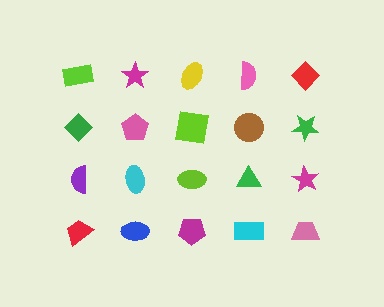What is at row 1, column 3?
A yellow ellipse.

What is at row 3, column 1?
A purple semicircle.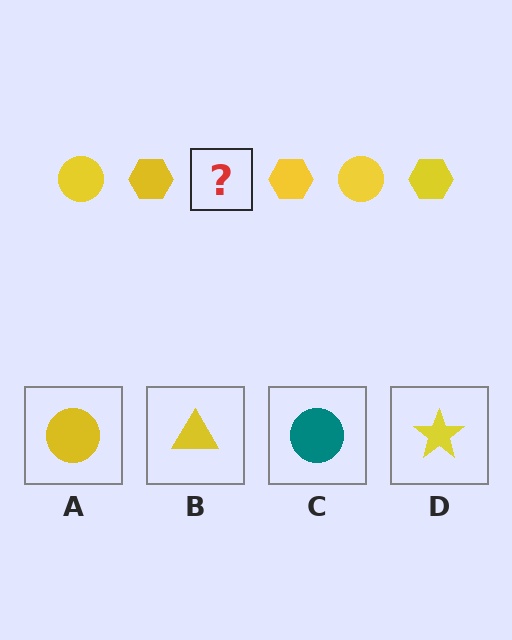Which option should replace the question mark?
Option A.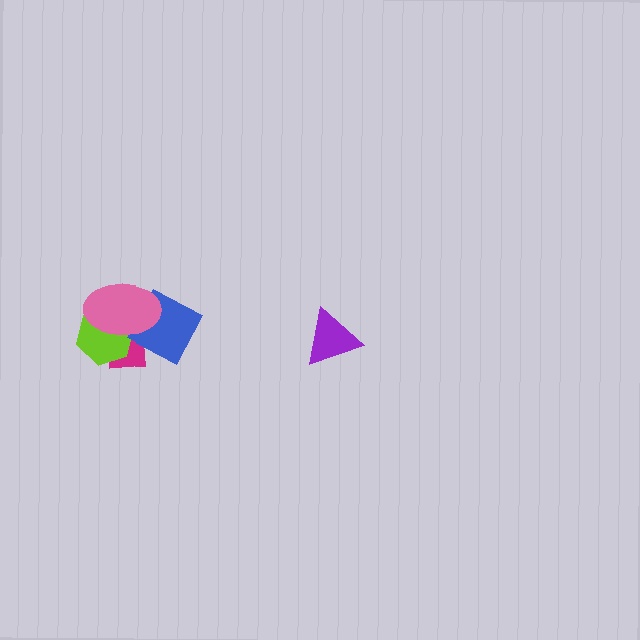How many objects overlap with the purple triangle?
0 objects overlap with the purple triangle.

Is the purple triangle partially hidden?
No, no other shape covers it.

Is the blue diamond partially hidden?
Yes, it is partially covered by another shape.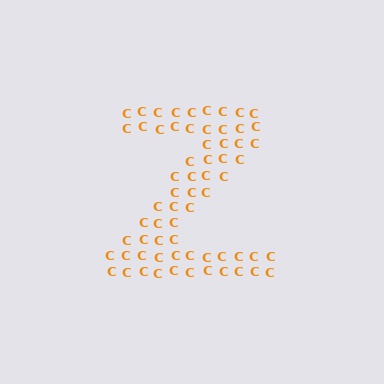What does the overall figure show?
The overall figure shows the letter Z.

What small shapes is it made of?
It is made of small letter C's.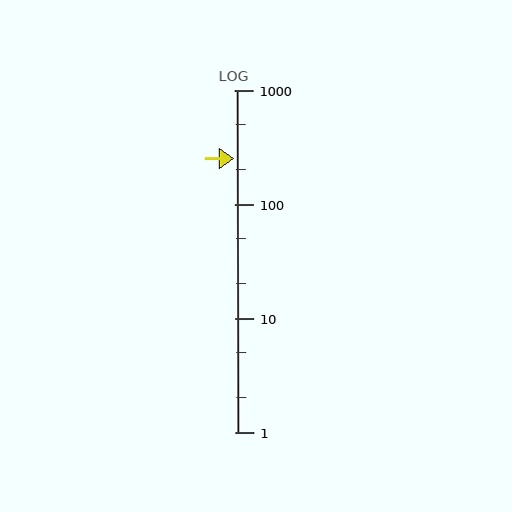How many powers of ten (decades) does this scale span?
The scale spans 3 decades, from 1 to 1000.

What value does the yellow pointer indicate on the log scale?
The pointer indicates approximately 250.